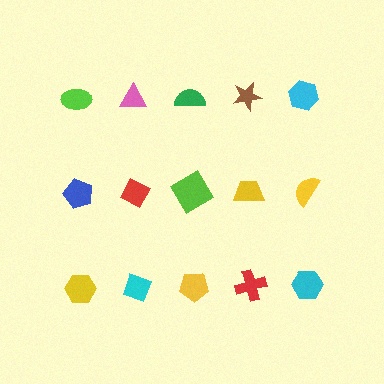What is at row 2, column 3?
A lime square.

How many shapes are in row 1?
5 shapes.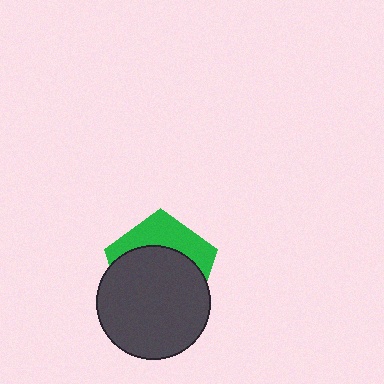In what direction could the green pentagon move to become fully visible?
The green pentagon could move up. That would shift it out from behind the dark gray circle entirely.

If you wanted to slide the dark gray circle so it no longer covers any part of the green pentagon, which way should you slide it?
Slide it down — that is the most direct way to separate the two shapes.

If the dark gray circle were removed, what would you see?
You would see the complete green pentagon.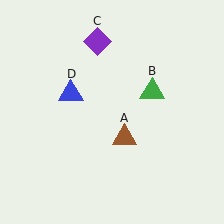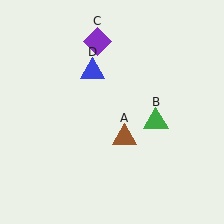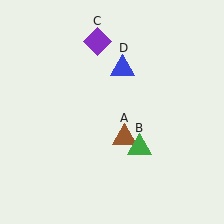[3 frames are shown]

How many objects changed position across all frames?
2 objects changed position: green triangle (object B), blue triangle (object D).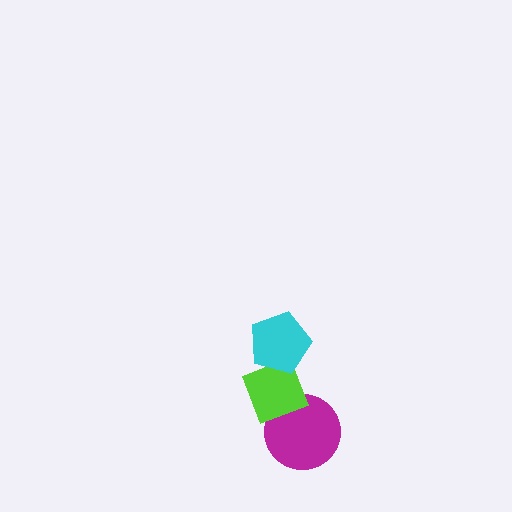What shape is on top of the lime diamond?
The cyan pentagon is on top of the lime diamond.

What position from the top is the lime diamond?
The lime diamond is 2nd from the top.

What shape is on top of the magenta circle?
The lime diamond is on top of the magenta circle.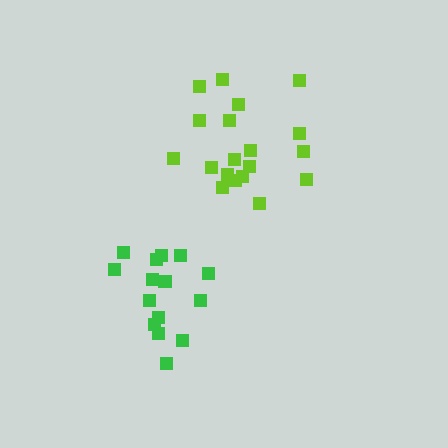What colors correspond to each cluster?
The clusters are colored: green, lime.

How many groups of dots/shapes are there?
There are 2 groups.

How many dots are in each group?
Group 1: 15 dots, Group 2: 19 dots (34 total).